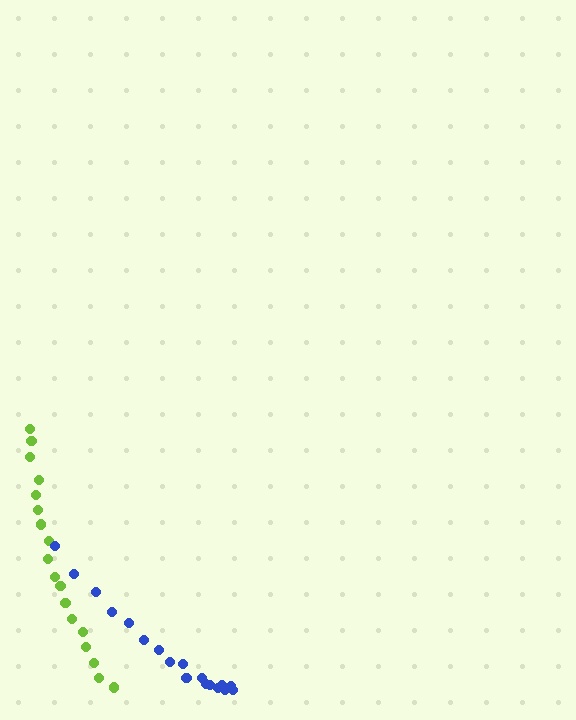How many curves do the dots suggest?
There are 2 distinct paths.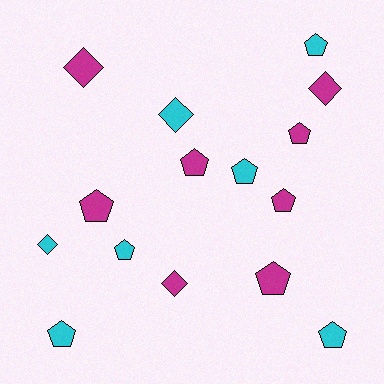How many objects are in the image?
There are 15 objects.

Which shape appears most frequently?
Pentagon, with 10 objects.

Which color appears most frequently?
Magenta, with 8 objects.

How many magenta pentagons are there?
There are 5 magenta pentagons.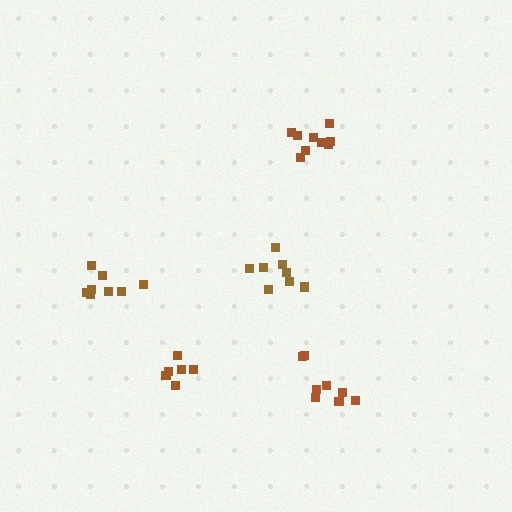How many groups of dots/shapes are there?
There are 5 groups.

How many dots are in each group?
Group 1: 9 dots, Group 2: 8 dots, Group 3: 6 dots, Group 4: 8 dots, Group 5: 8 dots (39 total).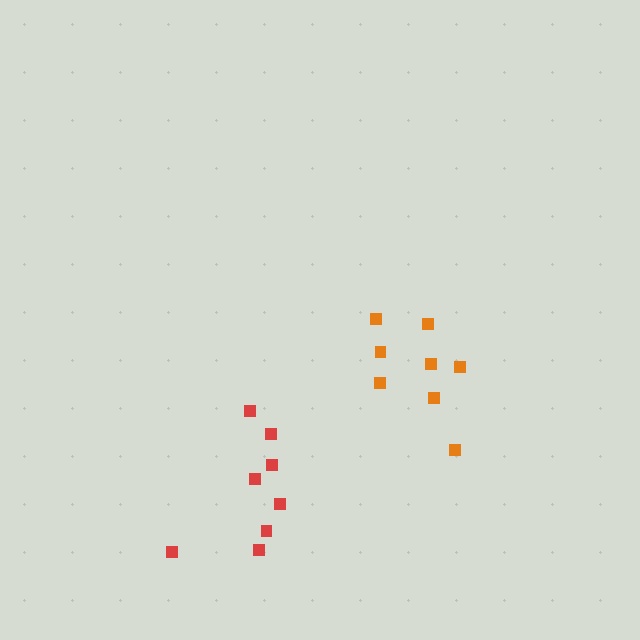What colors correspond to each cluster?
The clusters are colored: orange, red.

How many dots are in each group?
Group 1: 8 dots, Group 2: 8 dots (16 total).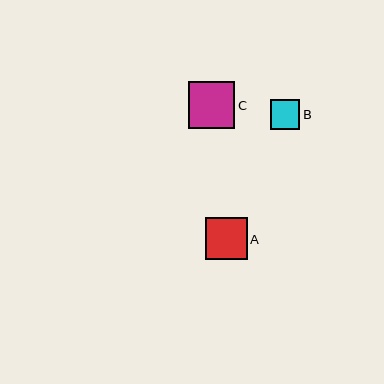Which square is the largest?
Square C is the largest with a size of approximately 46 pixels.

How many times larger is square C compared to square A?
Square C is approximately 1.1 times the size of square A.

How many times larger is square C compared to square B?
Square C is approximately 1.6 times the size of square B.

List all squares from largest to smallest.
From largest to smallest: C, A, B.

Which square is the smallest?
Square B is the smallest with a size of approximately 29 pixels.